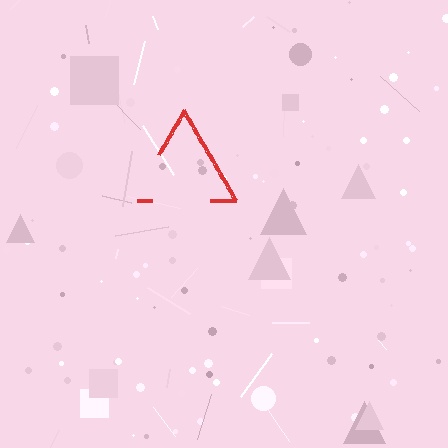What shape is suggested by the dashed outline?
The dashed outline suggests a triangle.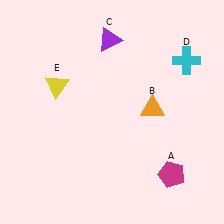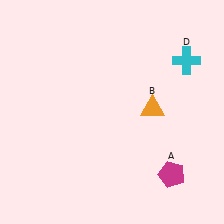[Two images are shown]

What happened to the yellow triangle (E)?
The yellow triangle (E) was removed in Image 2. It was in the top-left area of Image 1.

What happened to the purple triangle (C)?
The purple triangle (C) was removed in Image 2. It was in the top-left area of Image 1.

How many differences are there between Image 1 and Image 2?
There are 2 differences between the two images.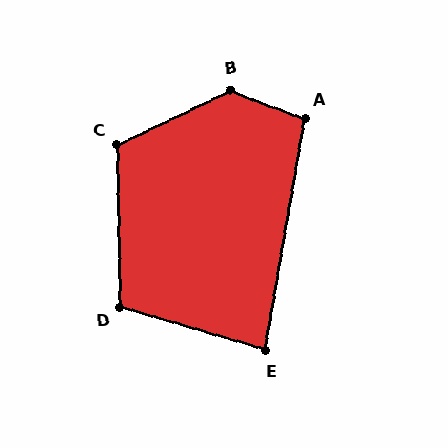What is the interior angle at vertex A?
Approximately 100 degrees (obtuse).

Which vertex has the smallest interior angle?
E, at approximately 83 degrees.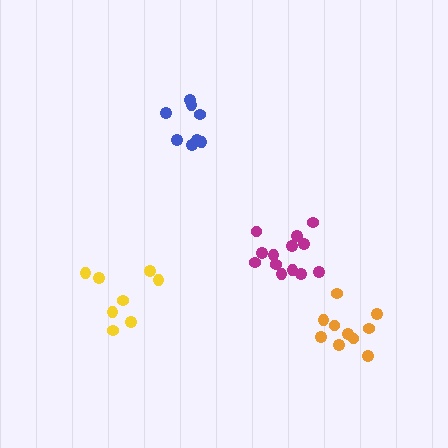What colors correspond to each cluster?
The clusters are colored: blue, magenta, yellow, orange.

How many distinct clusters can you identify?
There are 4 distinct clusters.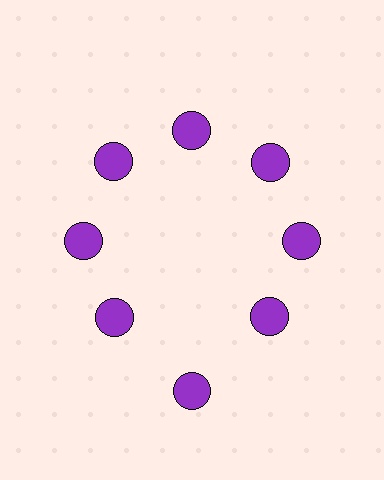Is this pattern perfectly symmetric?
No. The 8 purple circles are arranged in a ring, but one element near the 6 o'clock position is pushed outward from the center, breaking the 8-fold rotational symmetry.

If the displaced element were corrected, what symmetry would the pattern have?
It would have 8-fold rotational symmetry — the pattern would map onto itself every 45 degrees.